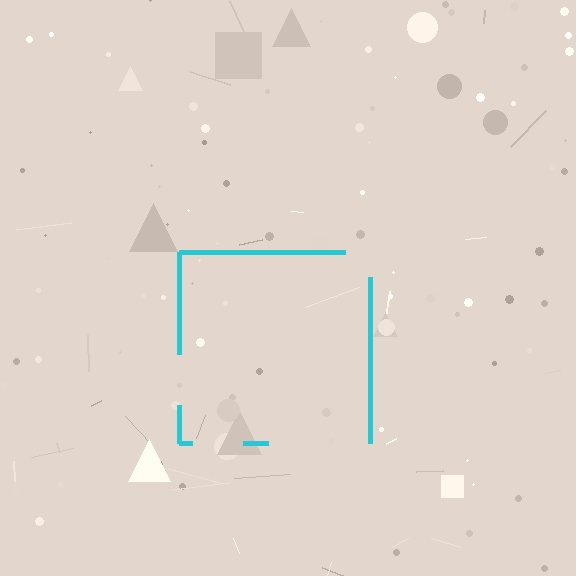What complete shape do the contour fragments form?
The contour fragments form a square.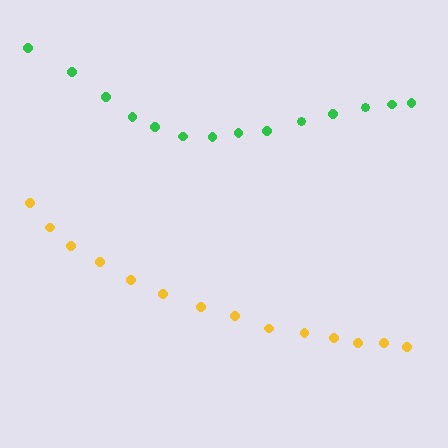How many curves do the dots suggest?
There are 2 distinct paths.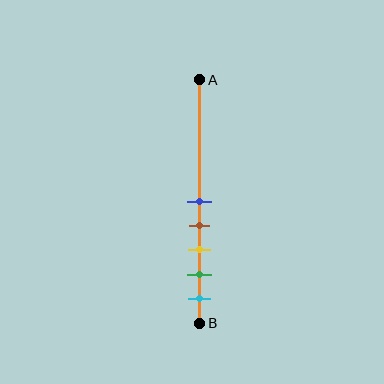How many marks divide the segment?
There are 5 marks dividing the segment.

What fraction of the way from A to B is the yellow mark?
The yellow mark is approximately 70% (0.7) of the way from A to B.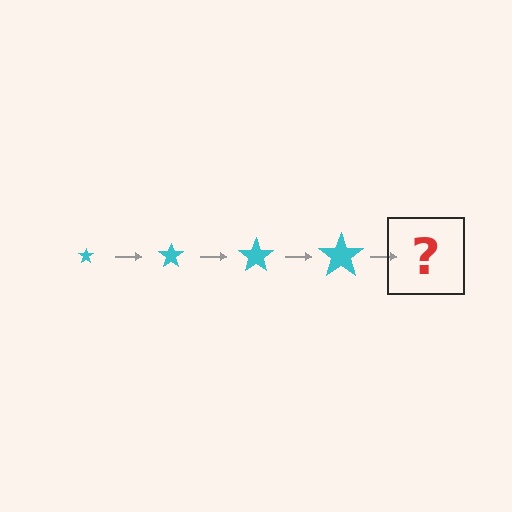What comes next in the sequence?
The next element should be a cyan star, larger than the previous one.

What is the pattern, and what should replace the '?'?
The pattern is that the star gets progressively larger each step. The '?' should be a cyan star, larger than the previous one.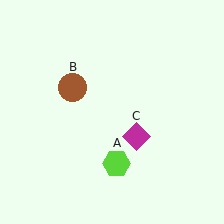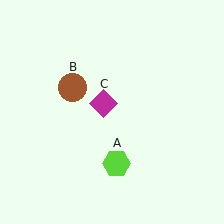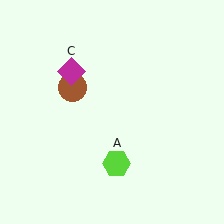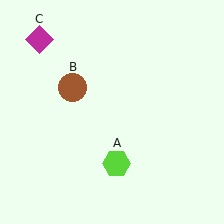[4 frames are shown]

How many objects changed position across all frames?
1 object changed position: magenta diamond (object C).